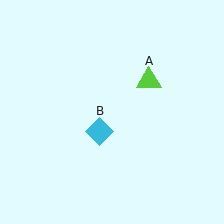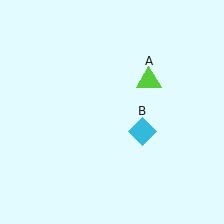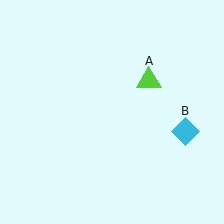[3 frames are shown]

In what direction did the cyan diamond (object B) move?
The cyan diamond (object B) moved right.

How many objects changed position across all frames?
1 object changed position: cyan diamond (object B).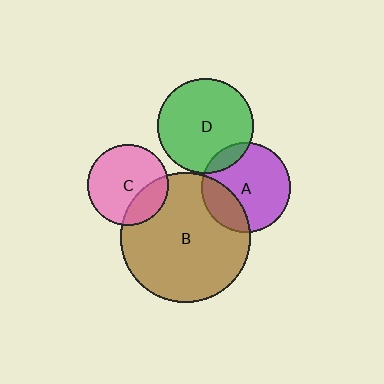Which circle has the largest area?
Circle B (brown).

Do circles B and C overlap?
Yes.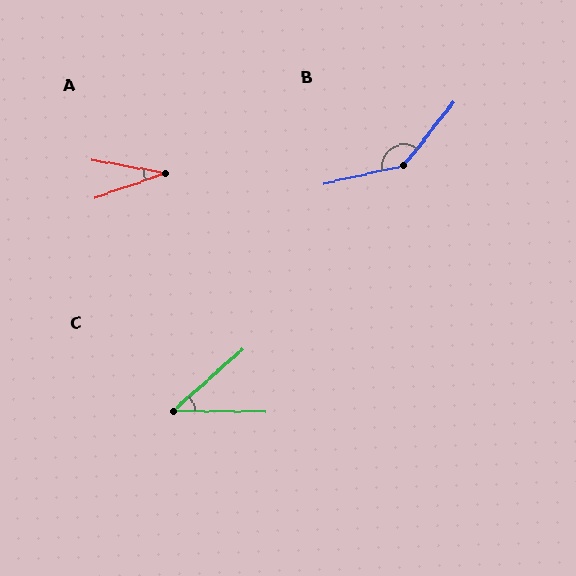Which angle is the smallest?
A, at approximately 29 degrees.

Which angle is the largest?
B, at approximately 141 degrees.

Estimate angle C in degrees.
Approximately 42 degrees.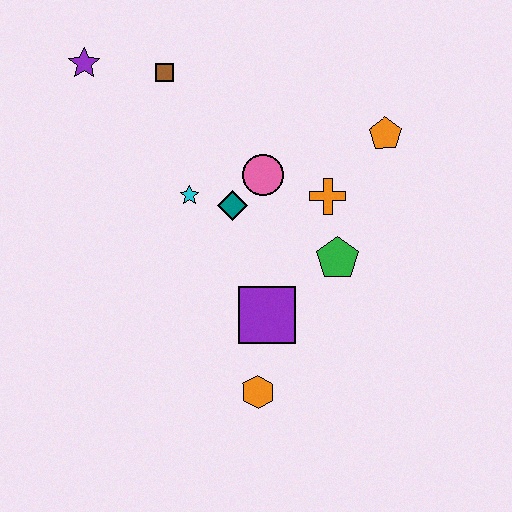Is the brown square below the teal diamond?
No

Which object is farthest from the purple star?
The orange hexagon is farthest from the purple star.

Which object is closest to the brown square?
The purple star is closest to the brown square.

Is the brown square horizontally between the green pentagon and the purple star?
Yes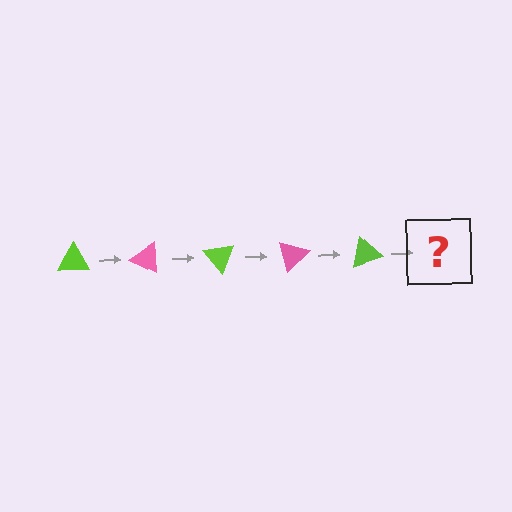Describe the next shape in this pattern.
It should be a pink triangle, rotated 125 degrees from the start.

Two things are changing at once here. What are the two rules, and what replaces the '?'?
The two rules are that it rotates 25 degrees each step and the color cycles through lime and pink. The '?' should be a pink triangle, rotated 125 degrees from the start.